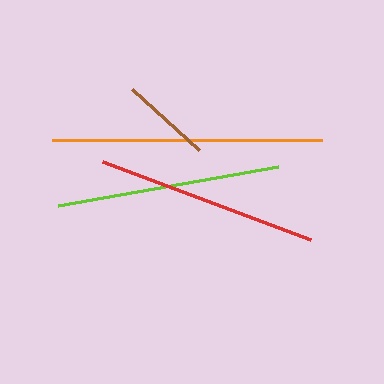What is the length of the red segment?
The red segment is approximately 222 pixels long.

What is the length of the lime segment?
The lime segment is approximately 223 pixels long.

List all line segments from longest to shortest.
From longest to shortest: orange, lime, red, brown.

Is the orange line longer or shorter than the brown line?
The orange line is longer than the brown line.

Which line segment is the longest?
The orange line is the longest at approximately 270 pixels.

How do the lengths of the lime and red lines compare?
The lime and red lines are approximately the same length.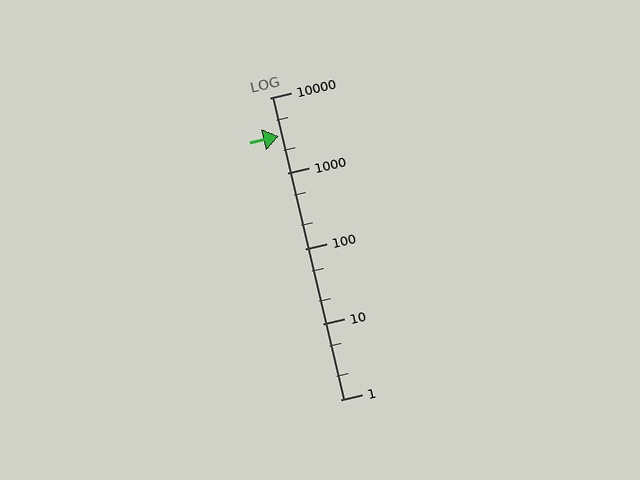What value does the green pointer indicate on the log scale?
The pointer indicates approximately 3100.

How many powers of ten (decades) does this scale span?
The scale spans 4 decades, from 1 to 10000.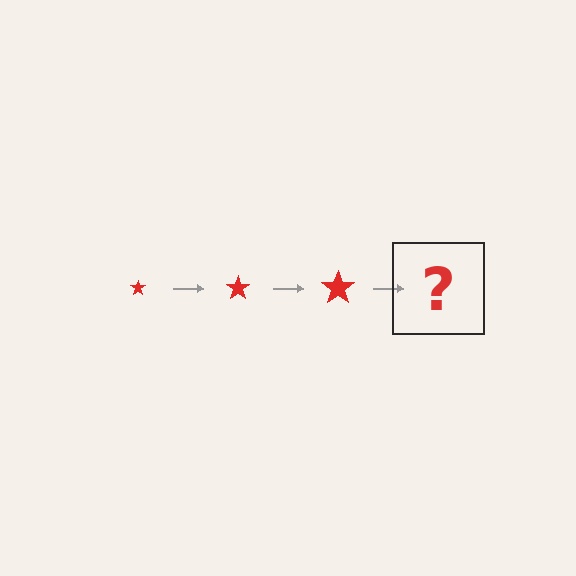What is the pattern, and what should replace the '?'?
The pattern is that the star gets progressively larger each step. The '?' should be a red star, larger than the previous one.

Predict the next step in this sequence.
The next step is a red star, larger than the previous one.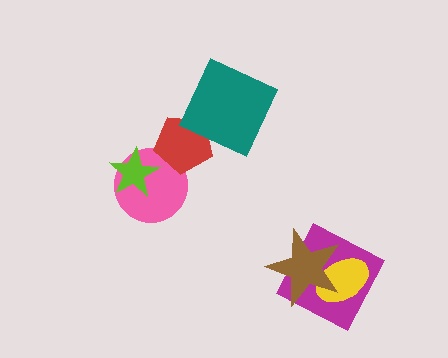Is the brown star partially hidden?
No, no other shape covers it.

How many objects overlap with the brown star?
2 objects overlap with the brown star.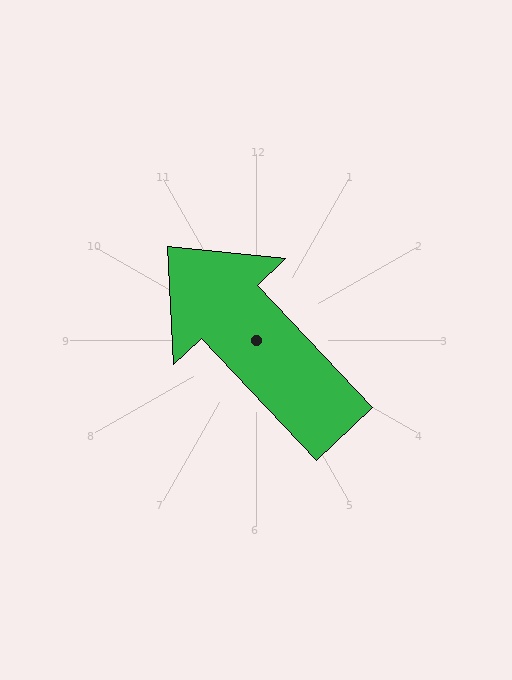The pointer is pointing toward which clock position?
Roughly 11 o'clock.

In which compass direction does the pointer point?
Northwest.